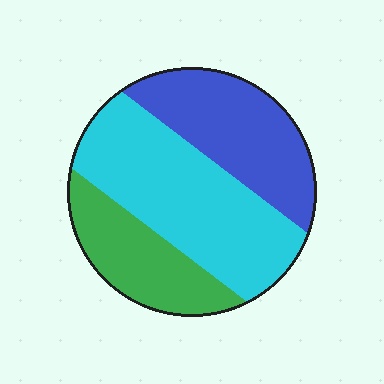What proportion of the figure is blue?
Blue takes up about one third (1/3) of the figure.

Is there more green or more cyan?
Cyan.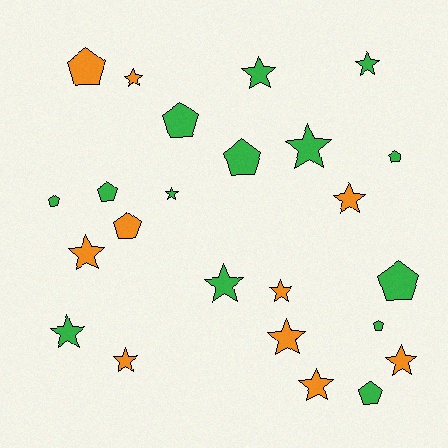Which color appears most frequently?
Green, with 14 objects.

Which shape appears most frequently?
Star, with 14 objects.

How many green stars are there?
There are 6 green stars.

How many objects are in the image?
There are 24 objects.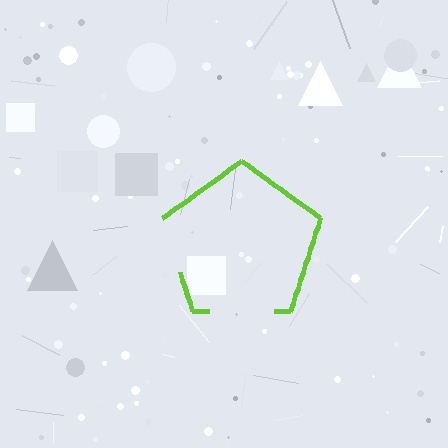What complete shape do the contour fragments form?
The contour fragments form a pentagon.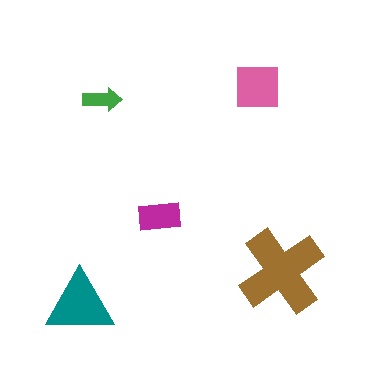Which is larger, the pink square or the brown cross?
The brown cross.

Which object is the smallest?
The green arrow.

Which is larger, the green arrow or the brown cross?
The brown cross.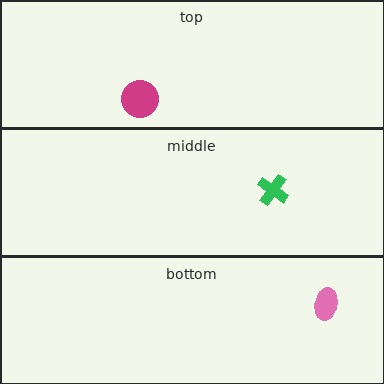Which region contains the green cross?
The middle region.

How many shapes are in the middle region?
1.